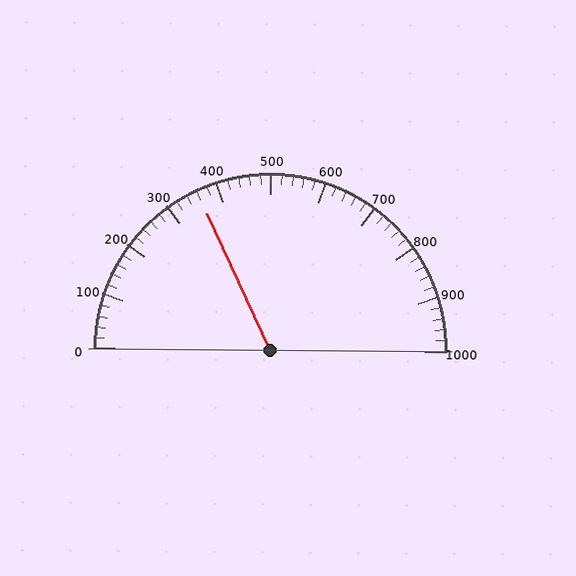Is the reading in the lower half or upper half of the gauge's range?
The reading is in the lower half of the range (0 to 1000).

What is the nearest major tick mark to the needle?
The nearest major tick mark is 400.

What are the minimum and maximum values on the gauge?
The gauge ranges from 0 to 1000.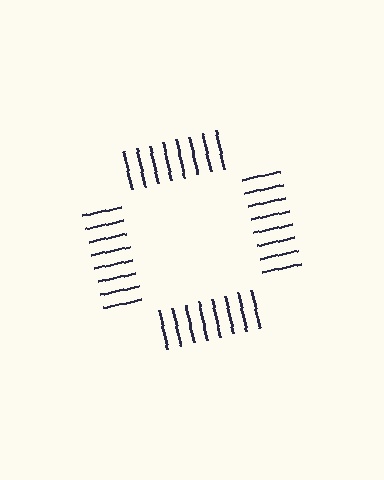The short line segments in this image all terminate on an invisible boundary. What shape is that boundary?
An illusory square — the line segments terminate on its edges but no continuous stroke is drawn.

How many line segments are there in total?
32 — 8 along each of the 4 edges.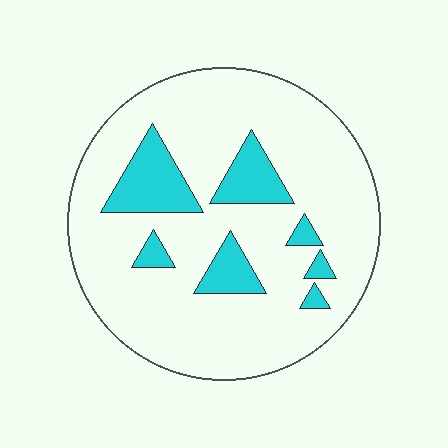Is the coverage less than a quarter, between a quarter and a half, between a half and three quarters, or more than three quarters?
Less than a quarter.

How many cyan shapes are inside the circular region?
7.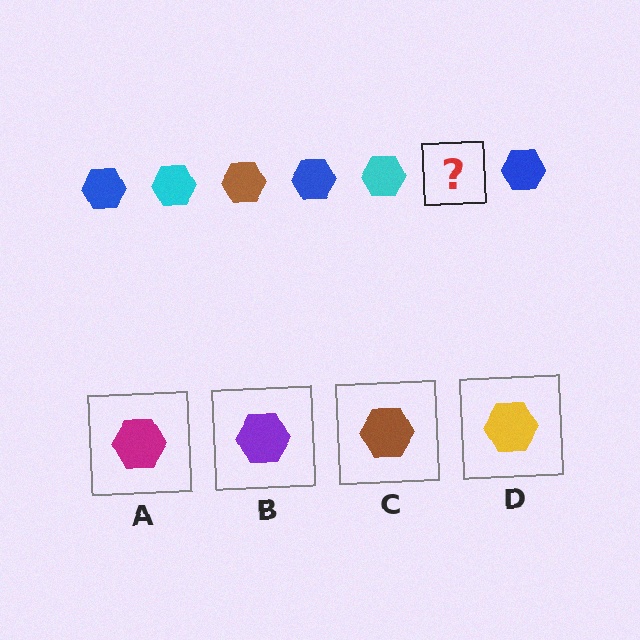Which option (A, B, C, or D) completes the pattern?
C.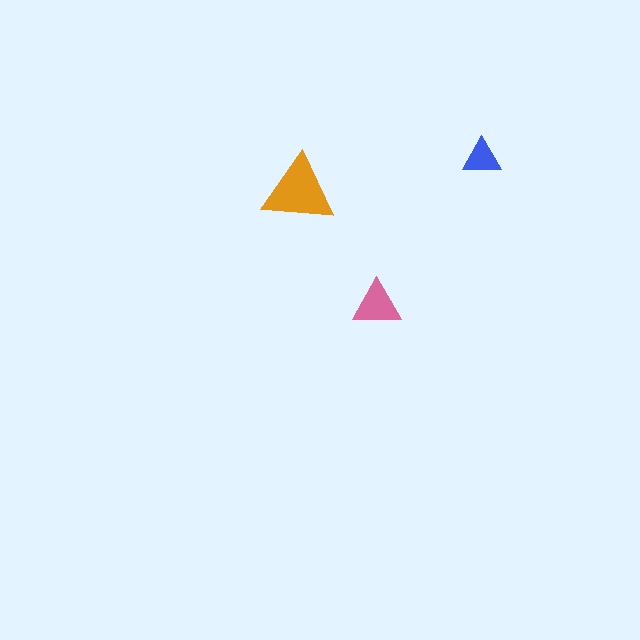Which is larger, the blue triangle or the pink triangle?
The pink one.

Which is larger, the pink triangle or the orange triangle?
The orange one.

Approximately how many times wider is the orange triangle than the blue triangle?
About 2 times wider.